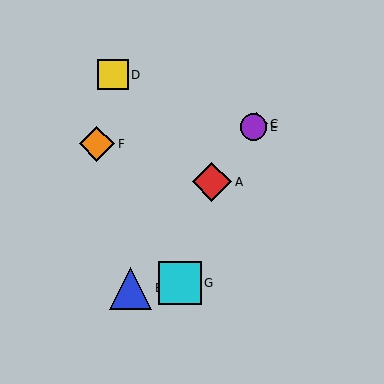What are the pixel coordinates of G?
Object G is at (180, 283).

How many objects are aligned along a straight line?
4 objects (A, B, C, E) are aligned along a straight line.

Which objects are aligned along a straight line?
Objects A, B, C, E are aligned along a straight line.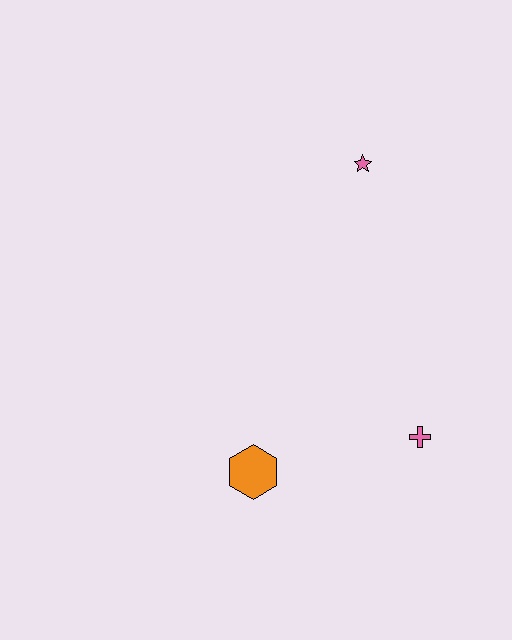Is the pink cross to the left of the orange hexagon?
No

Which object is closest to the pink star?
The pink cross is closest to the pink star.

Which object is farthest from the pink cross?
The pink star is farthest from the pink cross.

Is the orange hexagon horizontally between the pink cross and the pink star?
No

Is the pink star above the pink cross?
Yes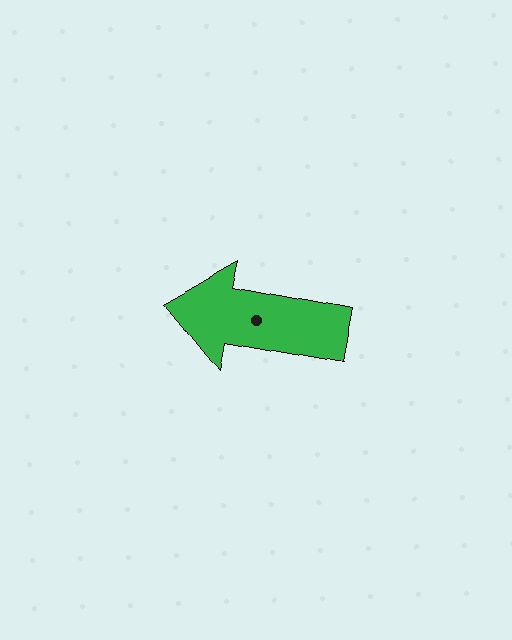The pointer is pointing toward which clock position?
Roughly 9 o'clock.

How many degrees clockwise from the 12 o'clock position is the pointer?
Approximately 281 degrees.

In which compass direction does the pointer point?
West.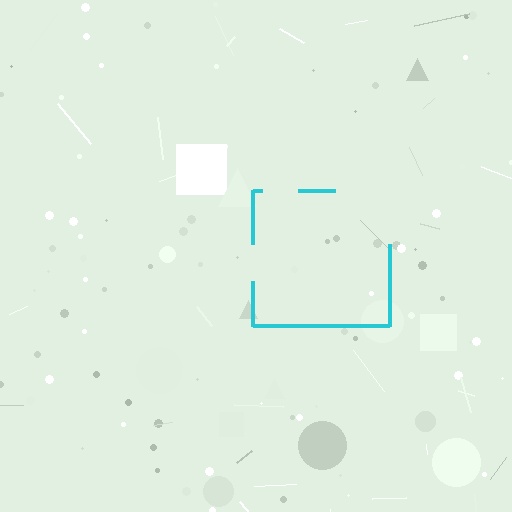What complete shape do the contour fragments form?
The contour fragments form a square.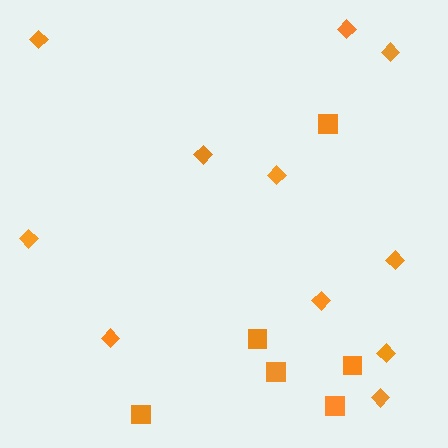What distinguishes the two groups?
There are 2 groups: one group of squares (6) and one group of diamonds (11).